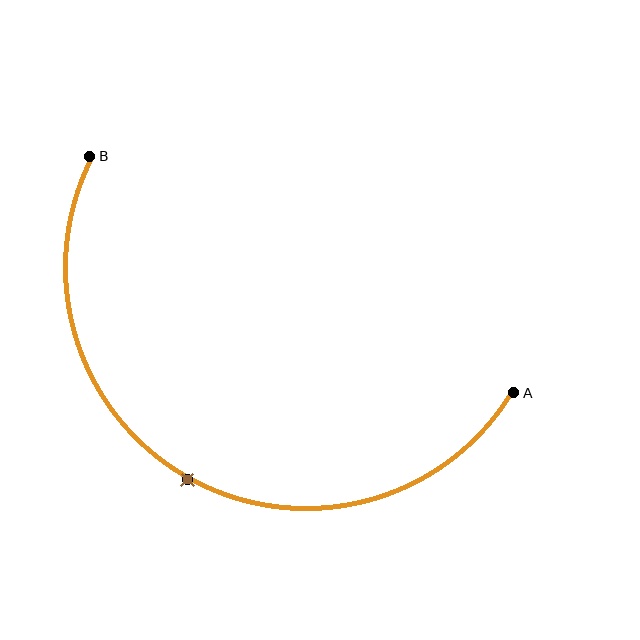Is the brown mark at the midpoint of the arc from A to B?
Yes. The brown mark lies on the arc at equal arc-length from both A and B — it is the arc midpoint.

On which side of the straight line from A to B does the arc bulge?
The arc bulges below the straight line connecting A and B.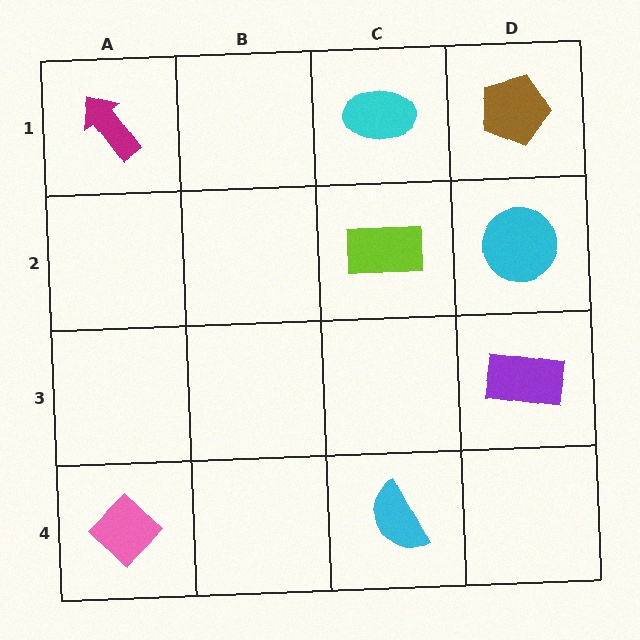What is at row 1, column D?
A brown pentagon.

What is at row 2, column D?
A cyan circle.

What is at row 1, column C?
A cyan ellipse.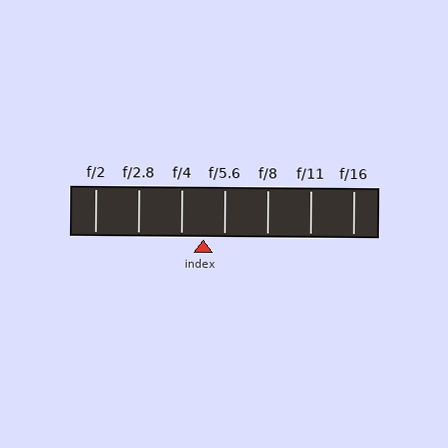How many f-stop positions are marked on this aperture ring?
There are 7 f-stop positions marked.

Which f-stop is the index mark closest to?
The index mark is closest to f/5.6.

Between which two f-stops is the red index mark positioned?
The index mark is between f/4 and f/5.6.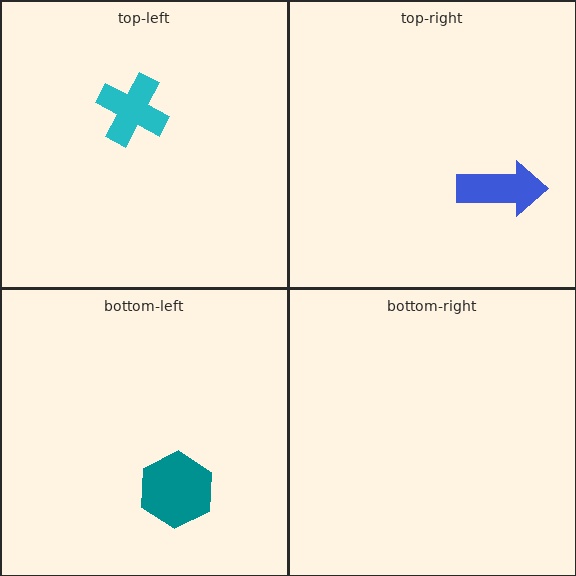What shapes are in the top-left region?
The cyan cross.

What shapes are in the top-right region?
The blue arrow.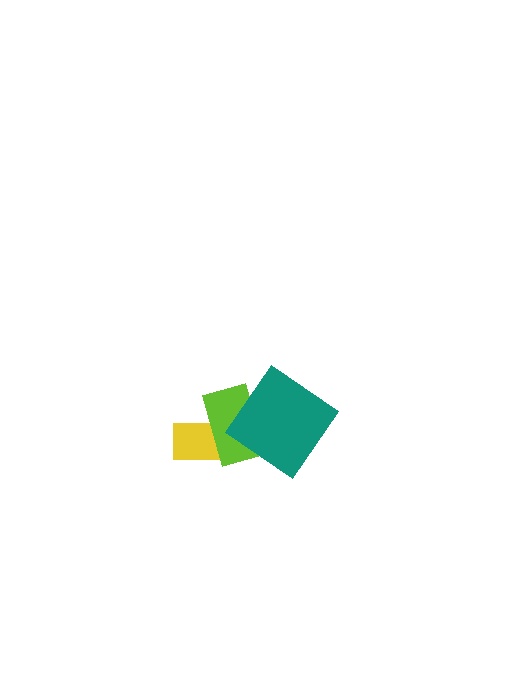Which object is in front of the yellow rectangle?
The lime rectangle is in front of the yellow rectangle.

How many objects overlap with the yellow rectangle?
1 object overlaps with the yellow rectangle.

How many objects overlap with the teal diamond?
1 object overlaps with the teal diamond.